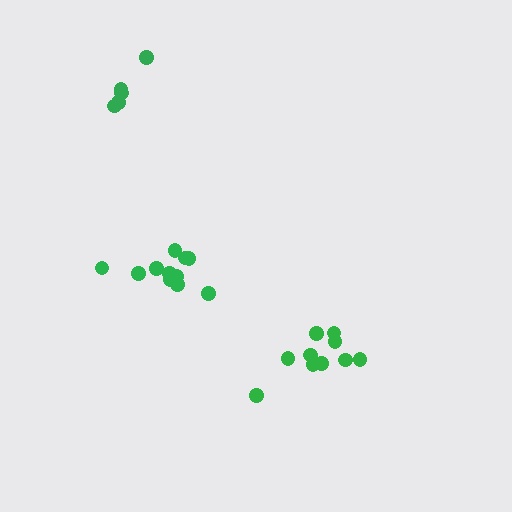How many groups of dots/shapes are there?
There are 3 groups.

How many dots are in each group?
Group 1: 11 dots, Group 2: 10 dots, Group 3: 5 dots (26 total).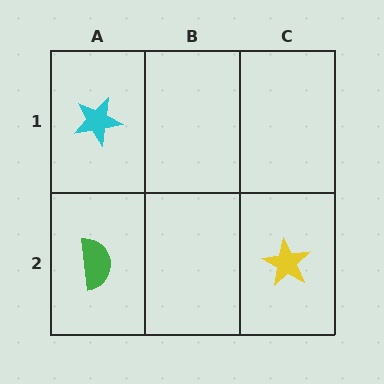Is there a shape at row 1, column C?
No, that cell is empty.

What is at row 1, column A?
A cyan star.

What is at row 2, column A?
A green semicircle.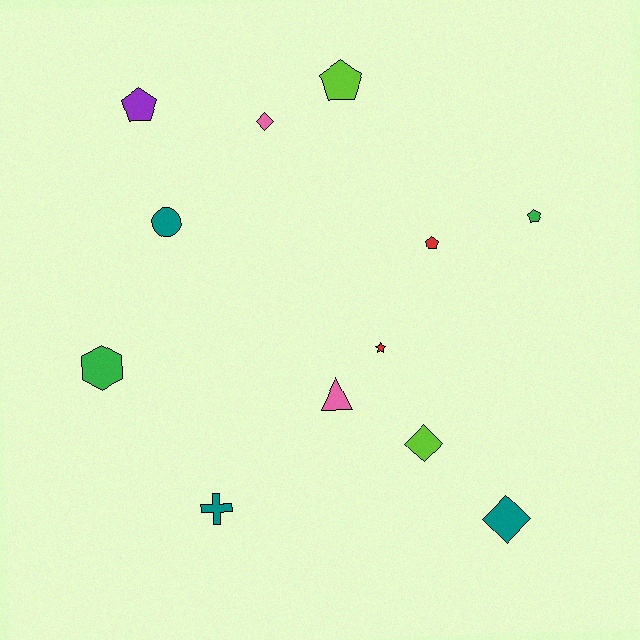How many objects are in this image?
There are 12 objects.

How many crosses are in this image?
There is 1 cross.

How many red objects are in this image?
There are 2 red objects.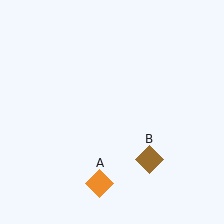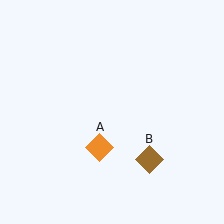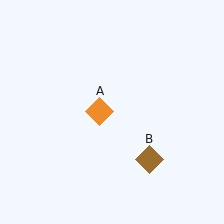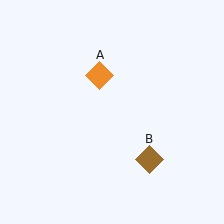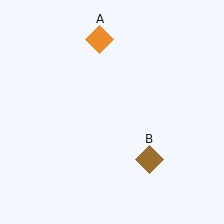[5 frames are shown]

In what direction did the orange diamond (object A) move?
The orange diamond (object A) moved up.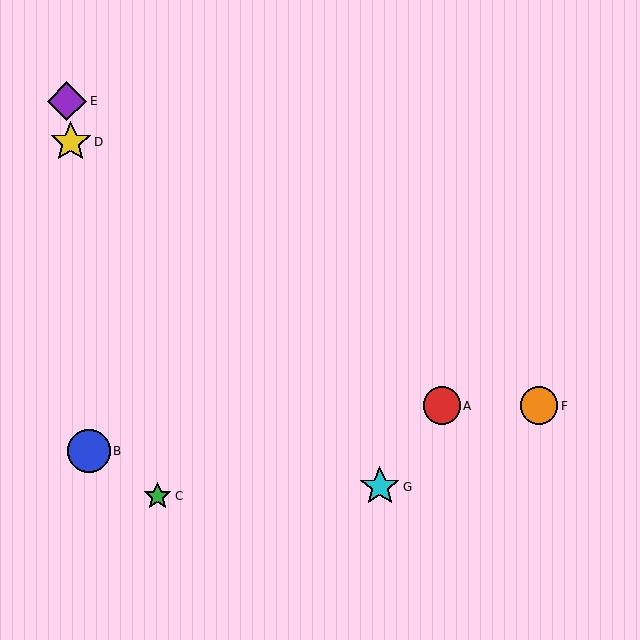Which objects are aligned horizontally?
Objects A, F are aligned horizontally.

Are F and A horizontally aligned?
Yes, both are at y≈406.